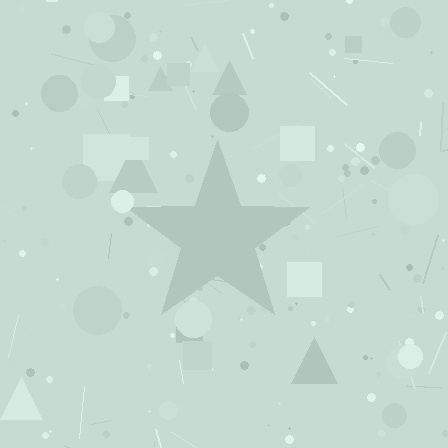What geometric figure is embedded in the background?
A star is embedded in the background.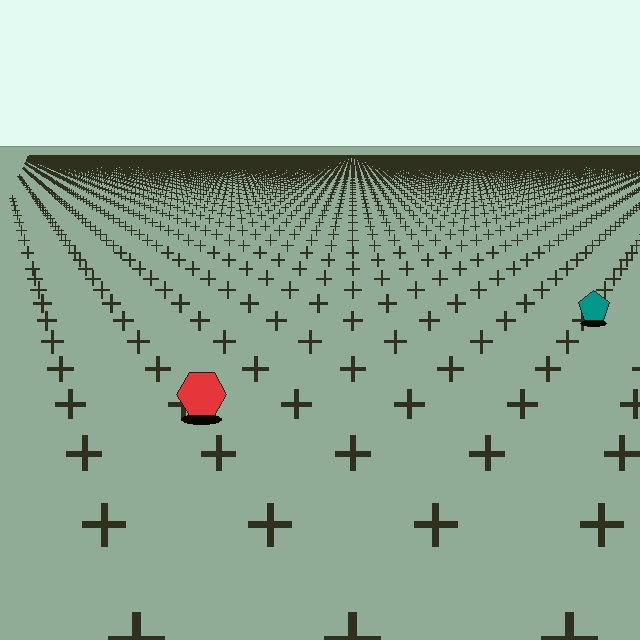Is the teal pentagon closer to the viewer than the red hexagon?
No. The red hexagon is closer — you can tell from the texture gradient: the ground texture is coarser near it.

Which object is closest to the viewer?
The red hexagon is closest. The texture marks near it are larger and more spread out.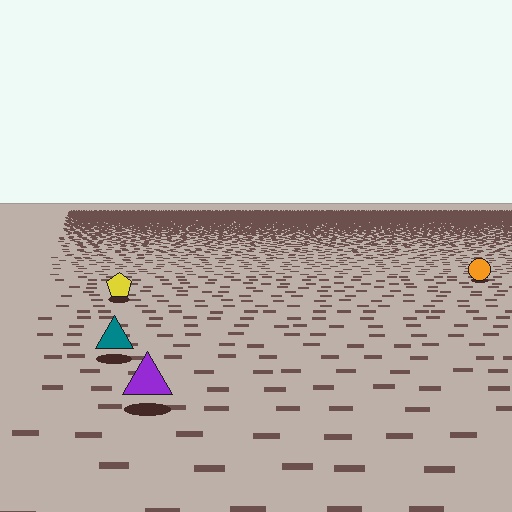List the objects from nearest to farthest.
From nearest to farthest: the purple triangle, the teal triangle, the yellow pentagon, the orange circle.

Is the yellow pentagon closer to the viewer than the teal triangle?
No. The teal triangle is closer — you can tell from the texture gradient: the ground texture is coarser near it.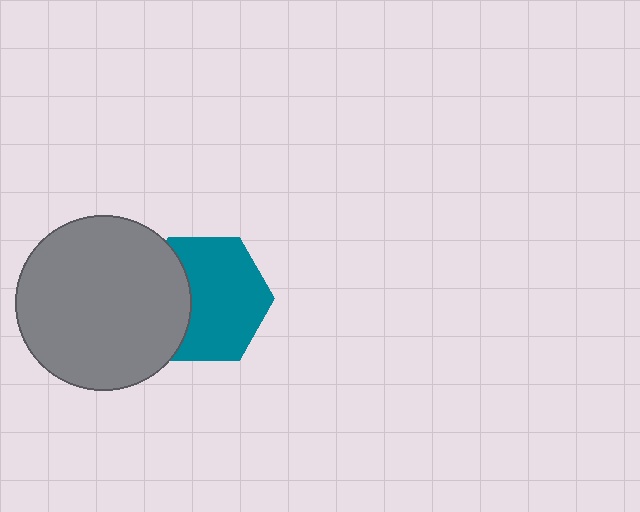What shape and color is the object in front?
The object in front is a gray circle.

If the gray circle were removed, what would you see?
You would see the complete teal hexagon.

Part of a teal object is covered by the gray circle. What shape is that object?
It is a hexagon.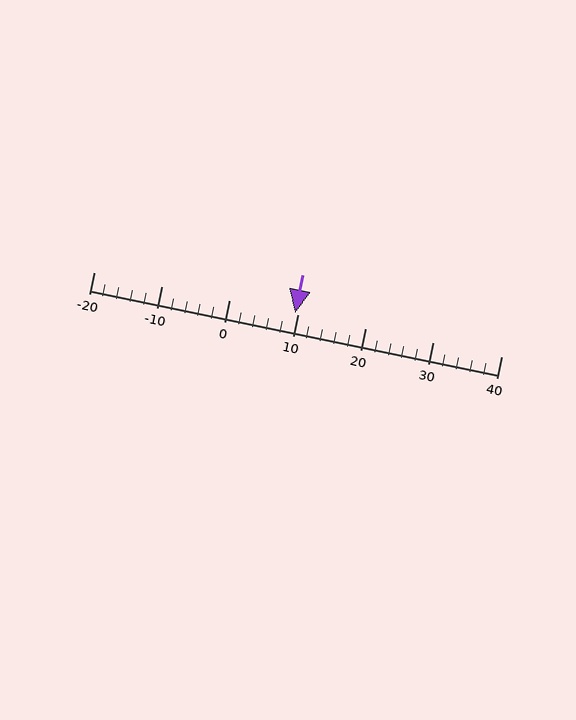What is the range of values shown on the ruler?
The ruler shows values from -20 to 40.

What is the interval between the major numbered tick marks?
The major tick marks are spaced 10 units apart.